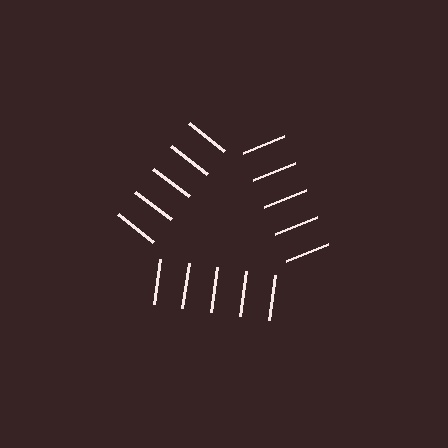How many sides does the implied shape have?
3 sides — the line-ends trace a triangle.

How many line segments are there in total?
15 — 5 along each of the 3 edges.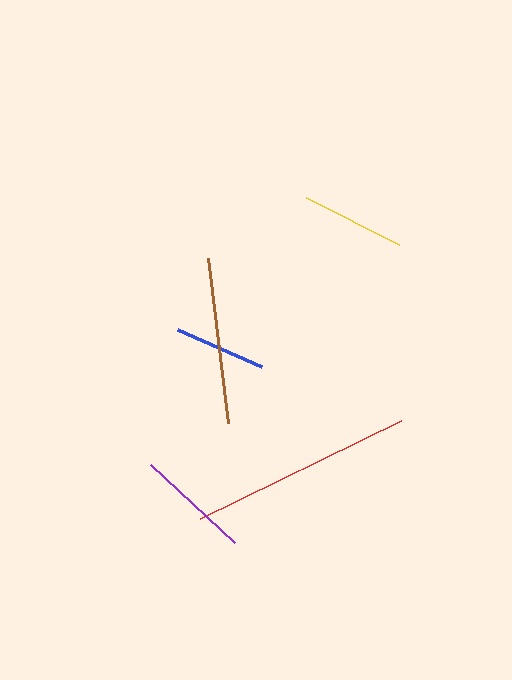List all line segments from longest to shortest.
From longest to shortest: red, brown, purple, yellow, blue.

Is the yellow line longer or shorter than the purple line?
The purple line is longer than the yellow line.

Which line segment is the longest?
The red line is the longest at approximately 224 pixels.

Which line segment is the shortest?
The blue line is the shortest at approximately 91 pixels.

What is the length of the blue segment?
The blue segment is approximately 91 pixels long.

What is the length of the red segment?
The red segment is approximately 224 pixels long.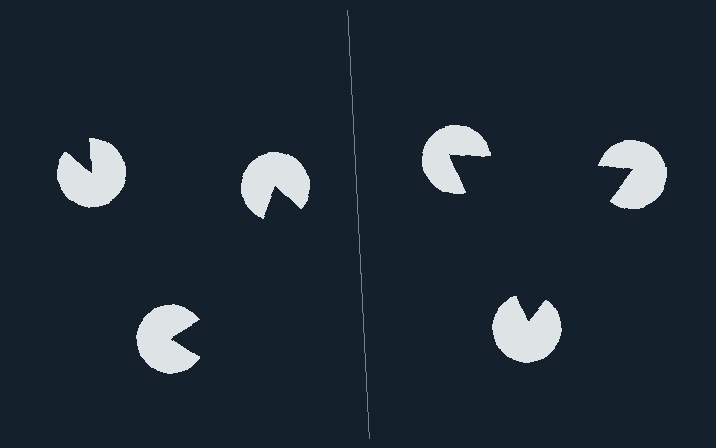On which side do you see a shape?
An illusory triangle appears on the right side. On the left side the wedge cuts are rotated, so no coherent shape forms.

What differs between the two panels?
The pac-man discs are positioned identically on both sides; only the wedge orientations differ. On the right they align to a triangle; on the left they are misaligned.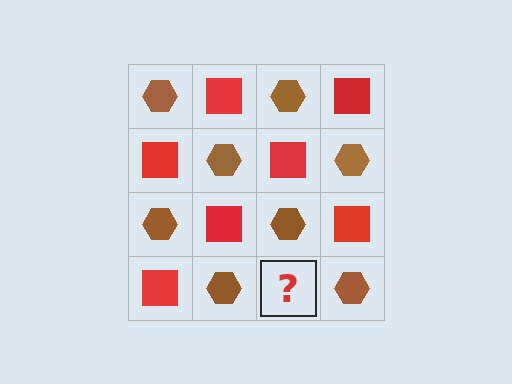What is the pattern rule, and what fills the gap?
The rule is that it alternates brown hexagon and red square in a checkerboard pattern. The gap should be filled with a red square.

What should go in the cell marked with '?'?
The missing cell should contain a red square.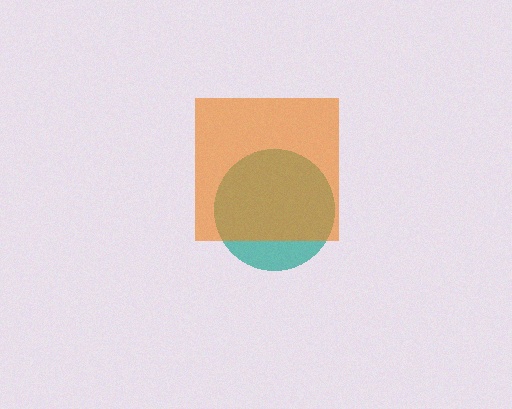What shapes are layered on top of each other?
The layered shapes are: a teal circle, an orange square.